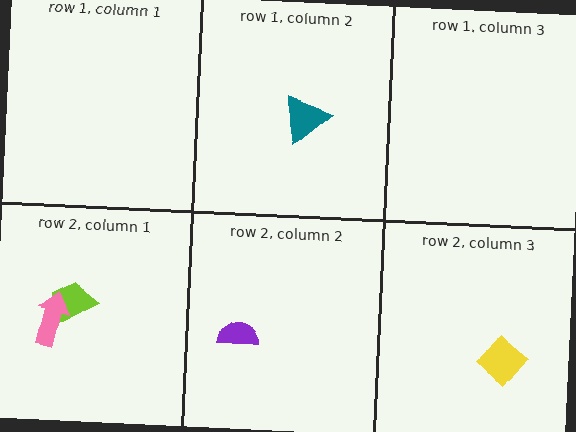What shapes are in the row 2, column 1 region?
The lime trapezoid, the pink arrow.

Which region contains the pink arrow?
The row 2, column 1 region.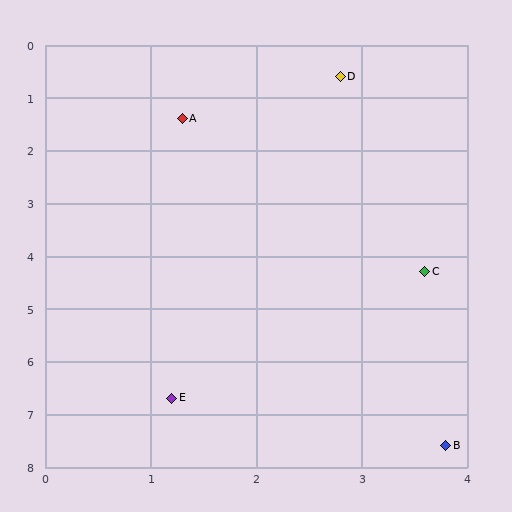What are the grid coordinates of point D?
Point D is at approximately (2.8, 0.6).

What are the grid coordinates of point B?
Point B is at approximately (3.8, 7.6).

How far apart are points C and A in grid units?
Points C and A are about 3.7 grid units apart.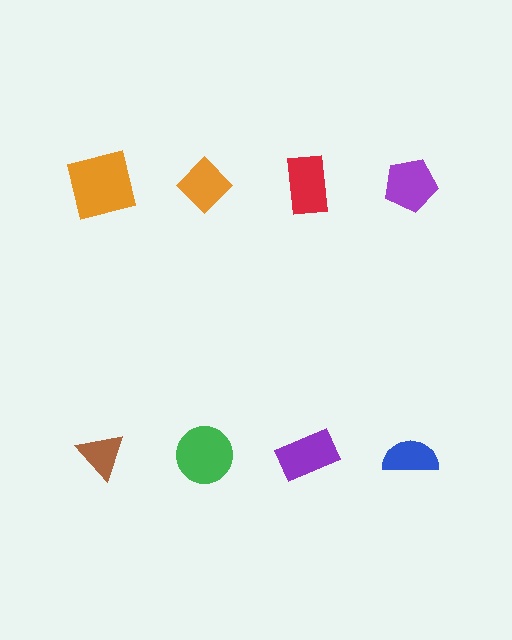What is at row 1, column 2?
An orange diamond.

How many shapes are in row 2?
4 shapes.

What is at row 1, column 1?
An orange square.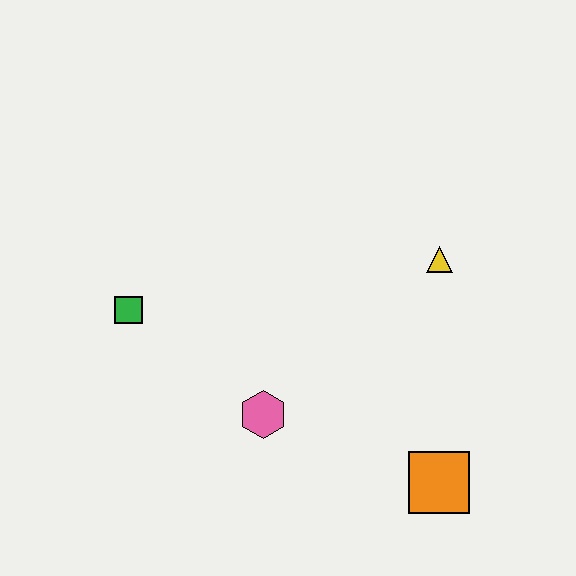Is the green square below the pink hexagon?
No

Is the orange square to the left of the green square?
No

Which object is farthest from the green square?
The orange square is farthest from the green square.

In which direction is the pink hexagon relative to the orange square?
The pink hexagon is to the left of the orange square.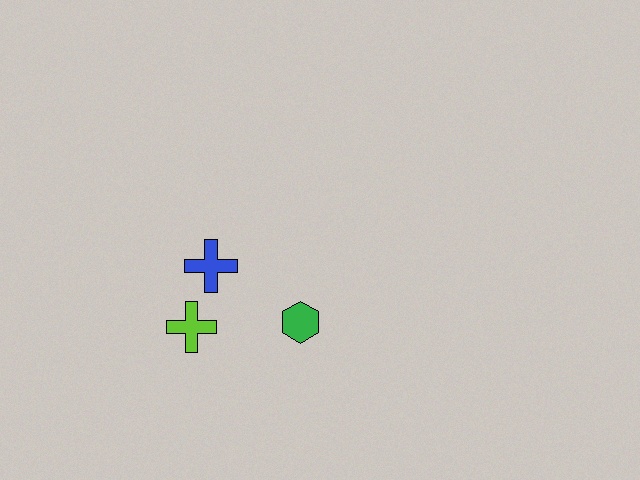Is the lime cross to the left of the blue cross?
Yes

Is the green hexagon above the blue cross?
No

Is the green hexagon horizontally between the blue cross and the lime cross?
No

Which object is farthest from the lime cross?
The green hexagon is farthest from the lime cross.